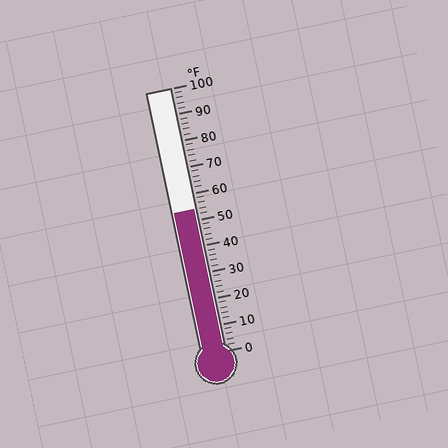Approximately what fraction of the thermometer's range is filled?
The thermometer is filled to approximately 55% of its range.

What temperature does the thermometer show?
The thermometer shows approximately 54°F.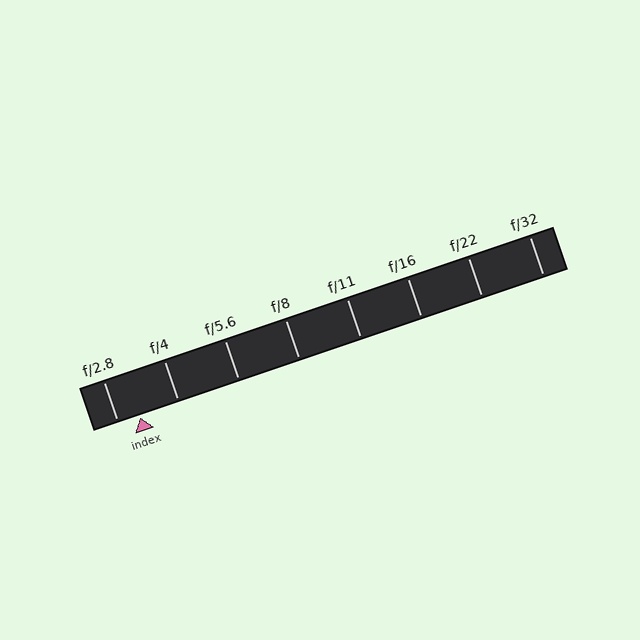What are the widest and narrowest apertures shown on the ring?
The widest aperture shown is f/2.8 and the narrowest is f/32.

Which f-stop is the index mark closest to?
The index mark is closest to f/2.8.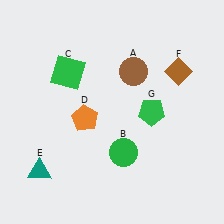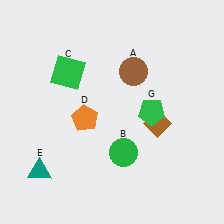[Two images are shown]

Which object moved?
The brown diamond (F) moved down.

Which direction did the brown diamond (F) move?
The brown diamond (F) moved down.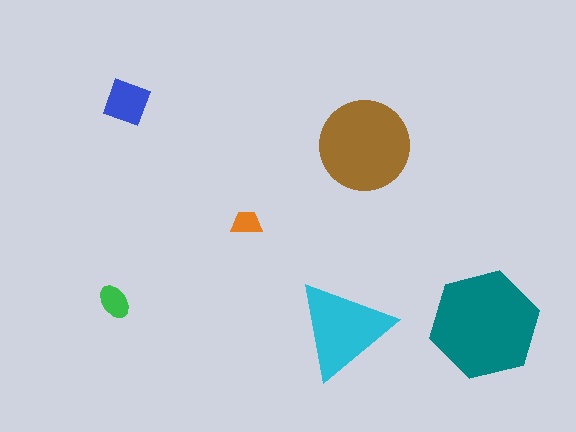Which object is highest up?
The blue square is topmost.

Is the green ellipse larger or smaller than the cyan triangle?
Smaller.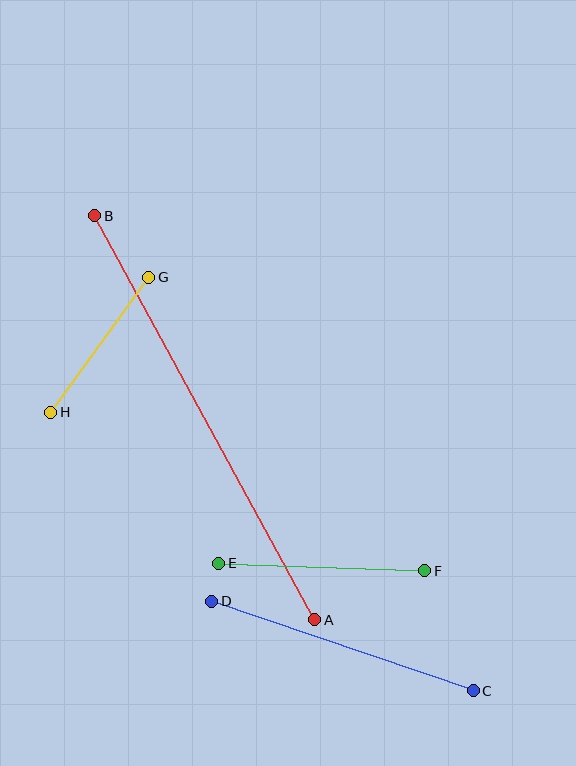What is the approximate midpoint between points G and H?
The midpoint is at approximately (100, 345) pixels.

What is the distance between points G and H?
The distance is approximately 167 pixels.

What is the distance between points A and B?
The distance is approximately 460 pixels.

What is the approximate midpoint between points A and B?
The midpoint is at approximately (205, 418) pixels.